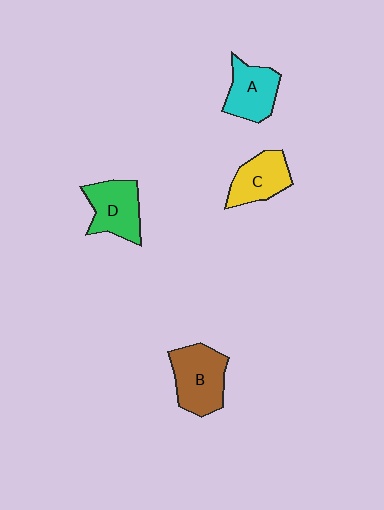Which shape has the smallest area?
Shape C (yellow).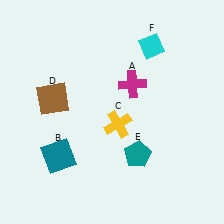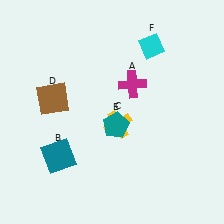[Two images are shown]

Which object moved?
The teal pentagon (E) moved up.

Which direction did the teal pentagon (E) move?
The teal pentagon (E) moved up.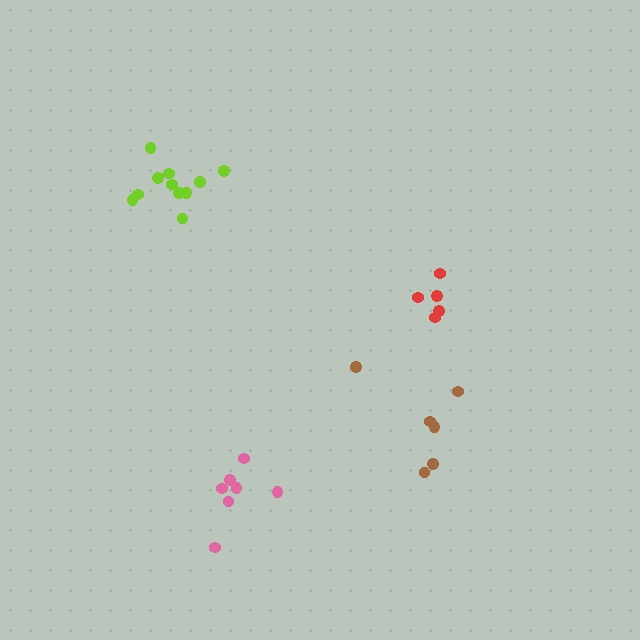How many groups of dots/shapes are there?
There are 4 groups.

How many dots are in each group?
Group 1: 6 dots, Group 2: 11 dots, Group 3: 5 dots, Group 4: 7 dots (29 total).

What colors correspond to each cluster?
The clusters are colored: brown, lime, red, pink.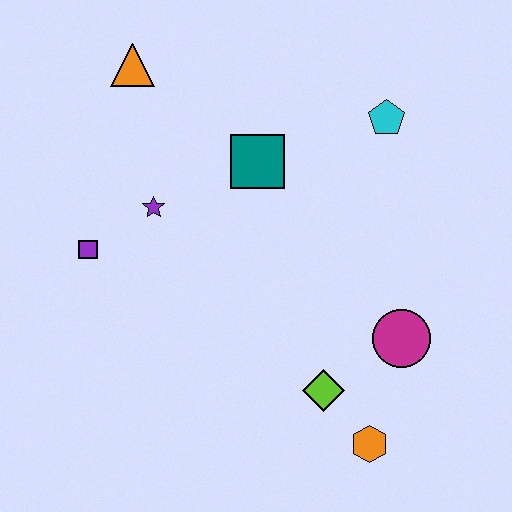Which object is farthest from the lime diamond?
The orange triangle is farthest from the lime diamond.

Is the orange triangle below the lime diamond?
No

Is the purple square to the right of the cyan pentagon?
No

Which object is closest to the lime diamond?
The orange hexagon is closest to the lime diamond.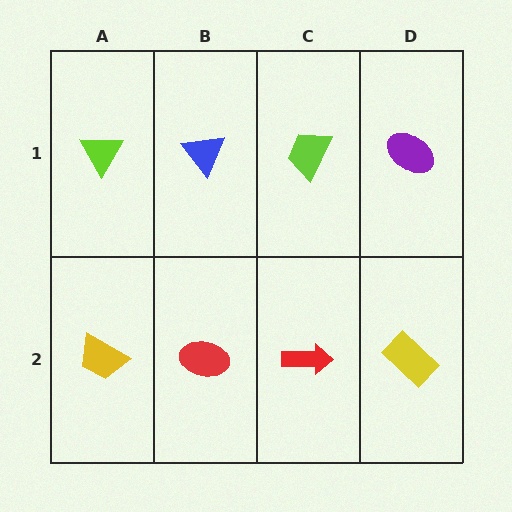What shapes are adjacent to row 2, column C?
A lime trapezoid (row 1, column C), a red ellipse (row 2, column B), a yellow rectangle (row 2, column D).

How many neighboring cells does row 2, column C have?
3.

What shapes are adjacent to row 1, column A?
A yellow trapezoid (row 2, column A), a blue triangle (row 1, column B).